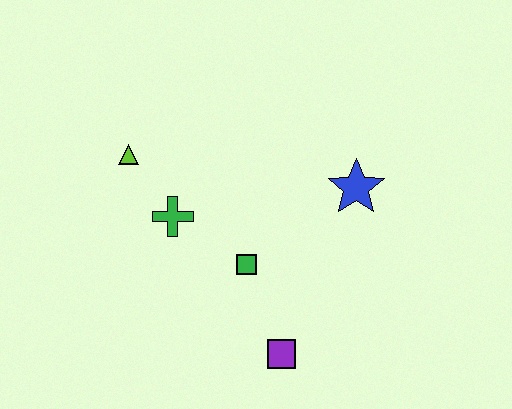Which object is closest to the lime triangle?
The green cross is closest to the lime triangle.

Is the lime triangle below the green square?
No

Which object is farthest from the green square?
The lime triangle is farthest from the green square.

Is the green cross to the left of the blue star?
Yes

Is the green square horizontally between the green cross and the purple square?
Yes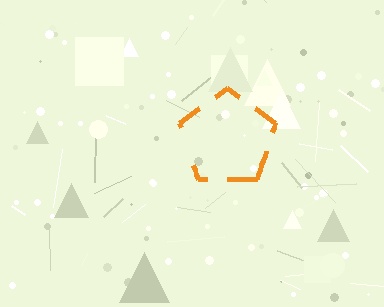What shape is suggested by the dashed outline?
The dashed outline suggests a pentagon.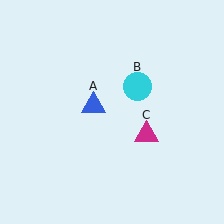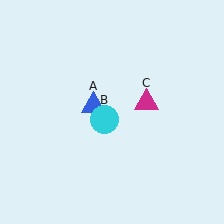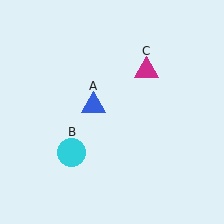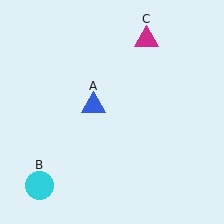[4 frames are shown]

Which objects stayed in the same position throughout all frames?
Blue triangle (object A) remained stationary.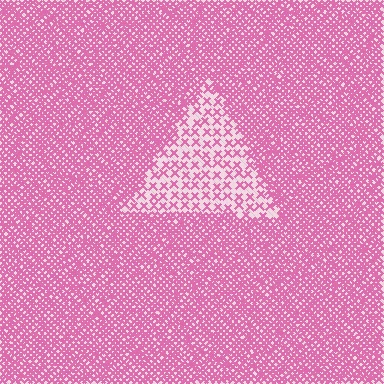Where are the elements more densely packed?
The elements are more densely packed outside the triangle boundary.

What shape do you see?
I see a triangle.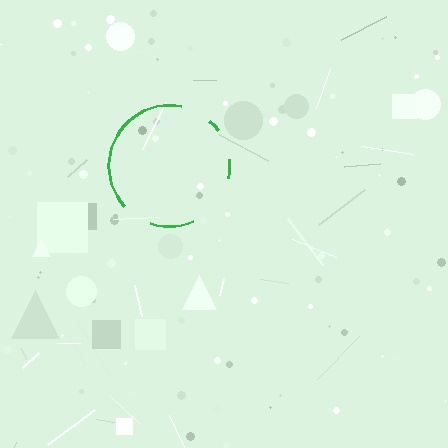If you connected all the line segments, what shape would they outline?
They would outline a circle.